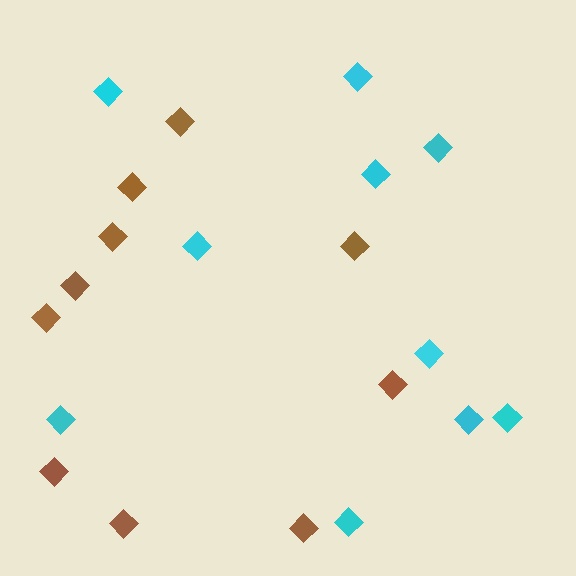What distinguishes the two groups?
There are 2 groups: one group of brown diamonds (10) and one group of cyan diamonds (10).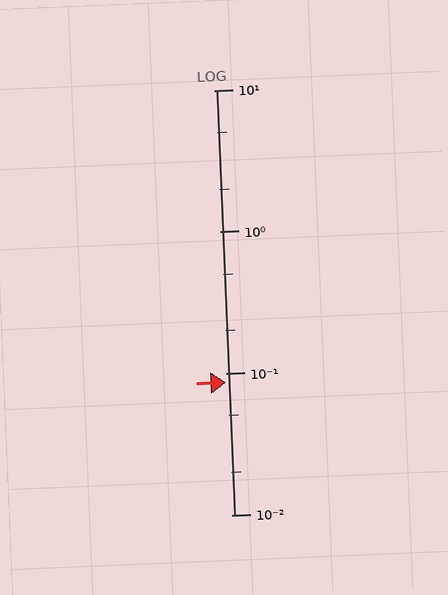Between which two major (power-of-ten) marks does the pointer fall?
The pointer is between 0.01 and 0.1.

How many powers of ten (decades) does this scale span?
The scale spans 3 decades, from 0.01 to 10.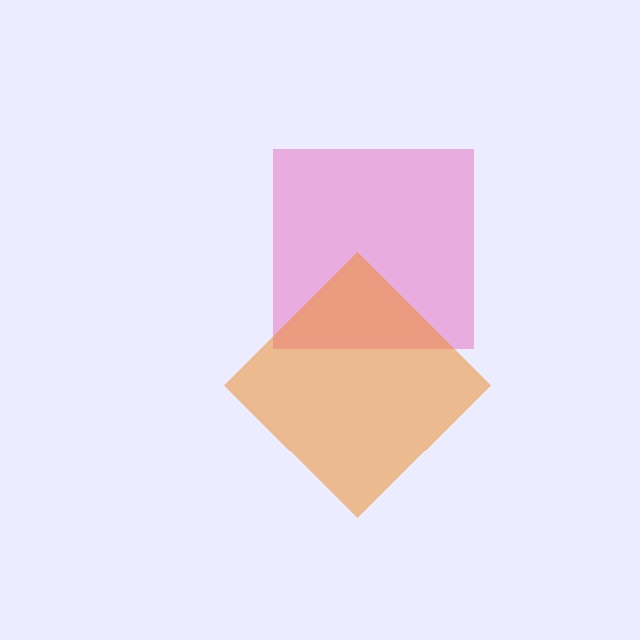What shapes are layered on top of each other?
The layered shapes are: a pink square, an orange diamond.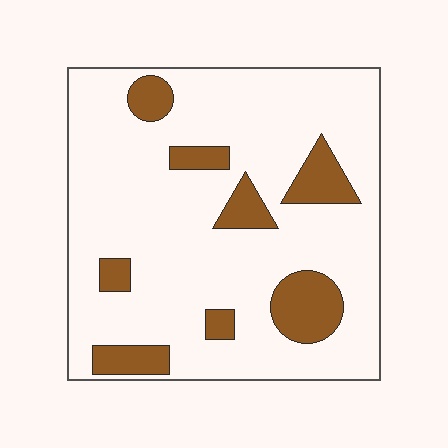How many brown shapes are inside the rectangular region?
8.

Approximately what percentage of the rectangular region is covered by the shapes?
Approximately 15%.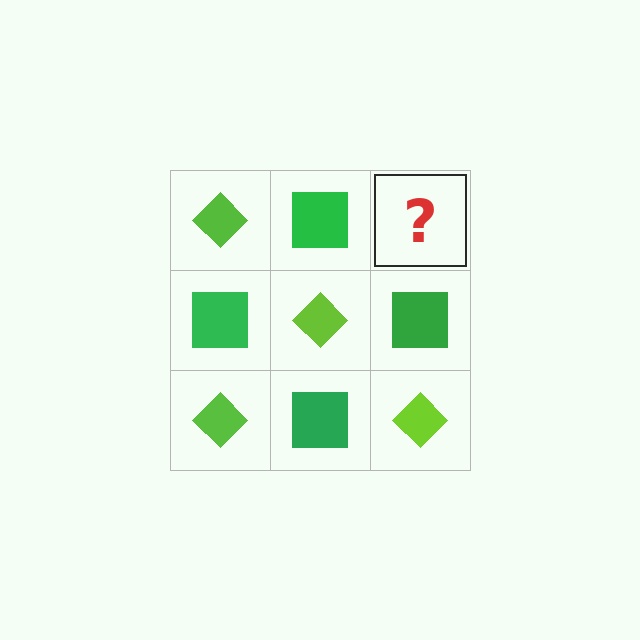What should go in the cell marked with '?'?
The missing cell should contain a lime diamond.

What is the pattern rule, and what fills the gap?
The rule is that it alternates lime diamond and green square in a checkerboard pattern. The gap should be filled with a lime diamond.